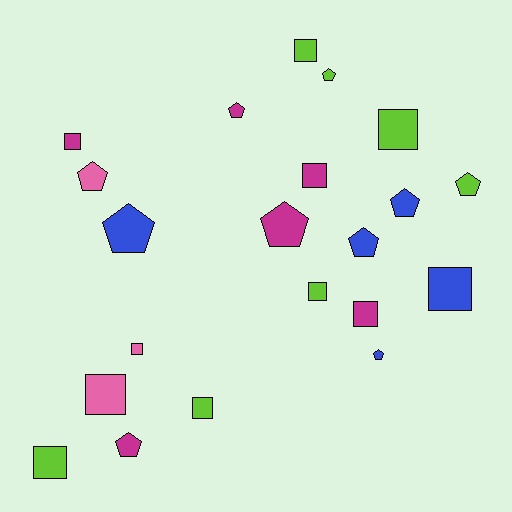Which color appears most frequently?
Lime, with 7 objects.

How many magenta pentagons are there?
There are 3 magenta pentagons.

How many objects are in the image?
There are 21 objects.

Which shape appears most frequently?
Square, with 11 objects.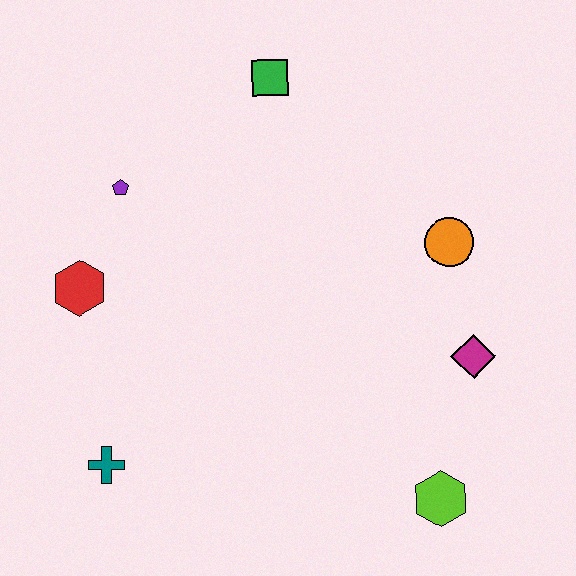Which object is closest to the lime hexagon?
The magenta diamond is closest to the lime hexagon.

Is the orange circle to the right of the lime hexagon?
Yes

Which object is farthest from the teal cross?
The green square is farthest from the teal cross.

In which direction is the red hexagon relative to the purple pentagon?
The red hexagon is below the purple pentagon.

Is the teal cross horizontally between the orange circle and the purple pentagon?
No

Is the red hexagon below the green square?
Yes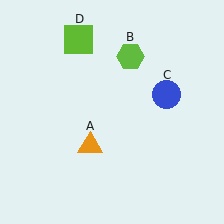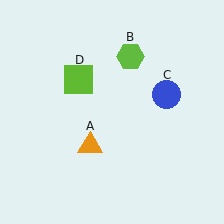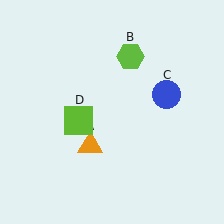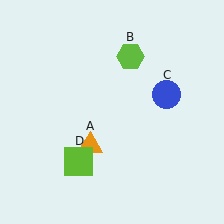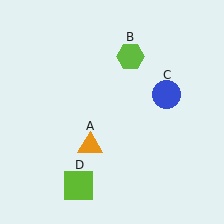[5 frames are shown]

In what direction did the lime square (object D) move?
The lime square (object D) moved down.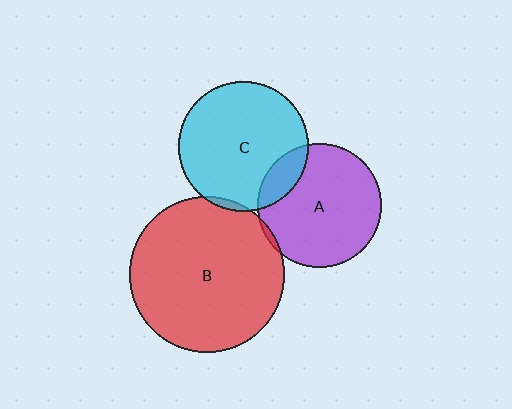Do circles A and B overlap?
Yes.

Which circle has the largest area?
Circle B (red).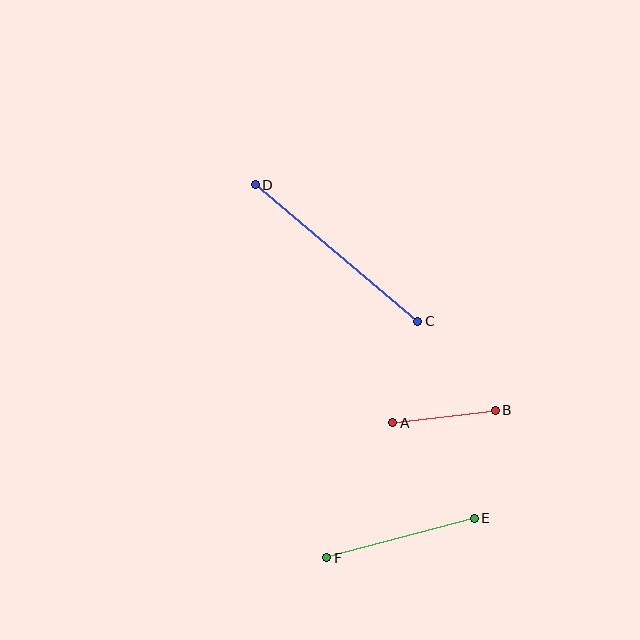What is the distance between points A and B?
The distance is approximately 103 pixels.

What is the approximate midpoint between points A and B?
The midpoint is at approximately (444, 416) pixels.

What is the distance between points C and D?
The distance is approximately 212 pixels.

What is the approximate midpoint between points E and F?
The midpoint is at approximately (400, 538) pixels.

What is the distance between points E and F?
The distance is approximately 153 pixels.